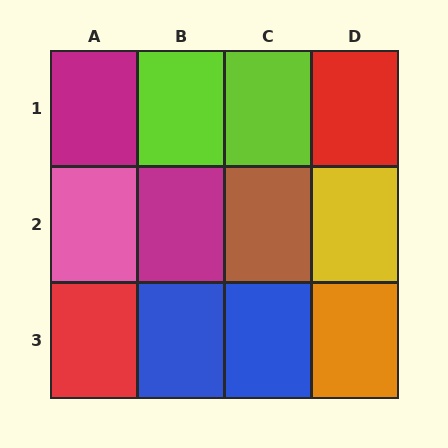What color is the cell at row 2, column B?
Magenta.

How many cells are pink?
1 cell is pink.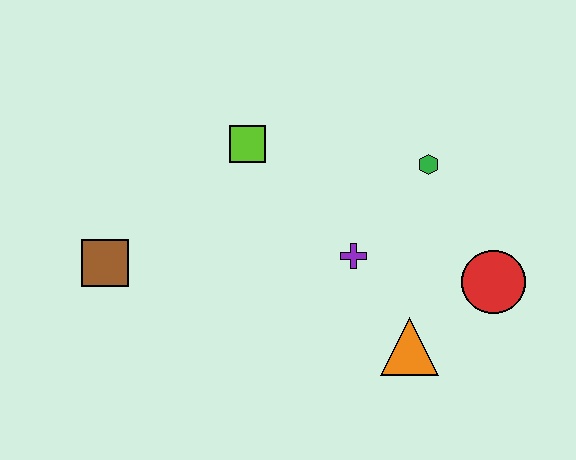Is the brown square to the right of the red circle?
No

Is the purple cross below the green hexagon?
Yes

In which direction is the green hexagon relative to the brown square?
The green hexagon is to the right of the brown square.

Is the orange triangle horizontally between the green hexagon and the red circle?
No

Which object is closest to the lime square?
The purple cross is closest to the lime square.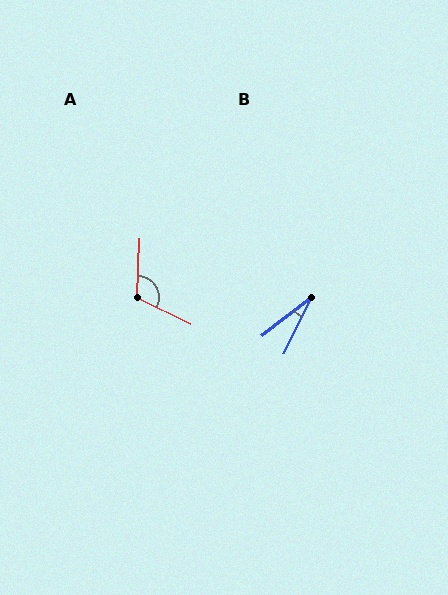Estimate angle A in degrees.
Approximately 113 degrees.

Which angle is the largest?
A, at approximately 113 degrees.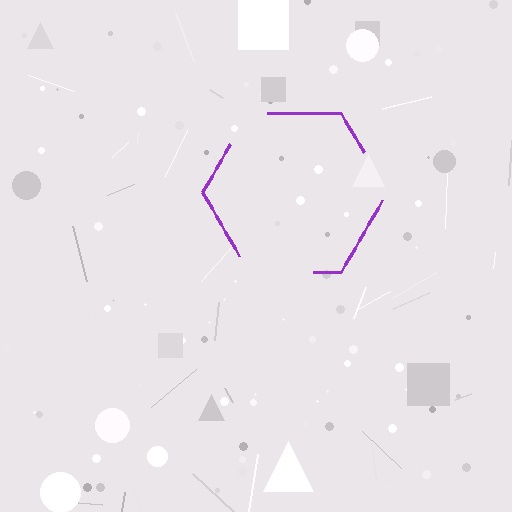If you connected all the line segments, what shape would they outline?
They would outline a hexagon.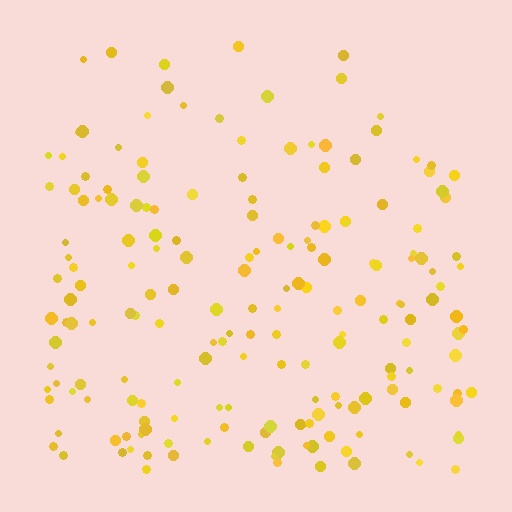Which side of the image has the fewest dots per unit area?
The top.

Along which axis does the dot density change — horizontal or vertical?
Vertical.